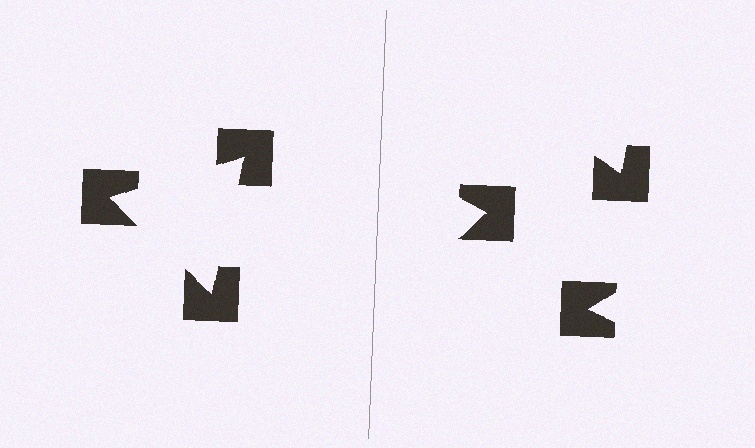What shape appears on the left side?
An illusory triangle.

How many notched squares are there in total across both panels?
6 — 3 on each side.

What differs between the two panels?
The notched squares are positioned identically on both sides; only the wedge orientations differ. On the left they align to a triangle; on the right they are misaligned.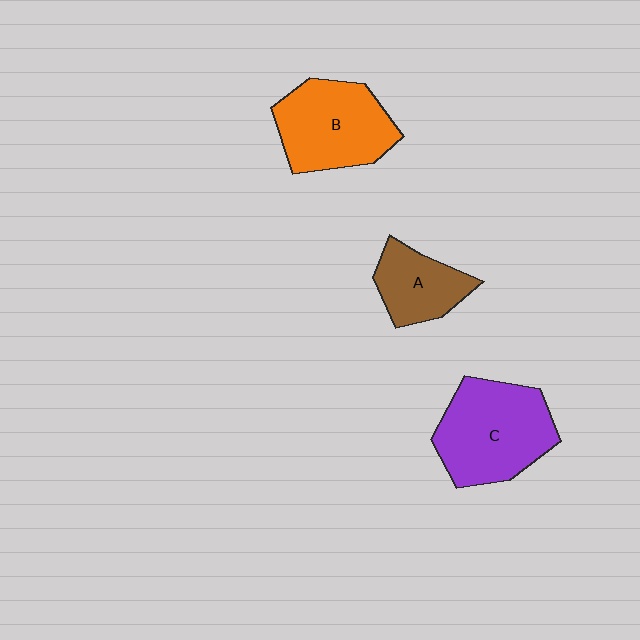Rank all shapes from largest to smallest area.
From largest to smallest: C (purple), B (orange), A (brown).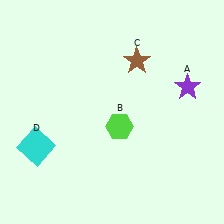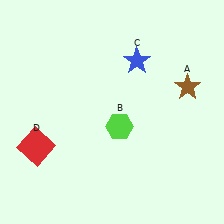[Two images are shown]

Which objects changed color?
A changed from purple to brown. C changed from brown to blue. D changed from cyan to red.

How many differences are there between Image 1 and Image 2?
There are 3 differences between the two images.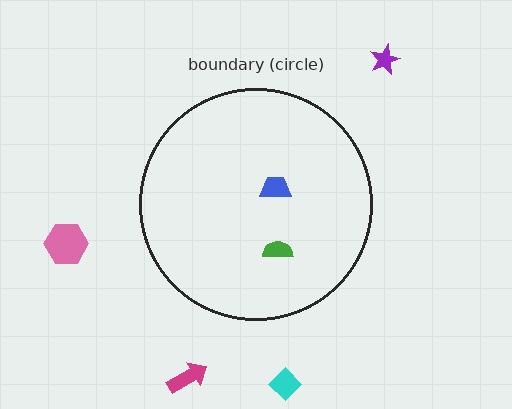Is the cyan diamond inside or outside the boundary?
Outside.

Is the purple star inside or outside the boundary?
Outside.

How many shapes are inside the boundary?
2 inside, 4 outside.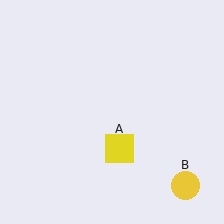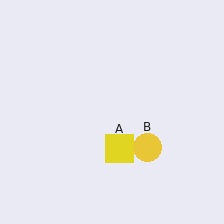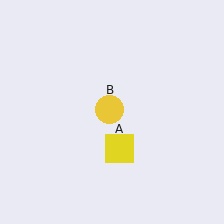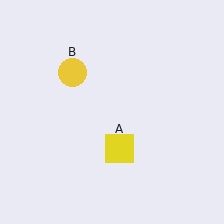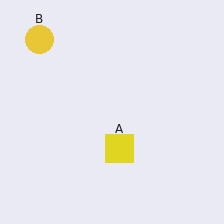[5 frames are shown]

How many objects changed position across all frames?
1 object changed position: yellow circle (object B).